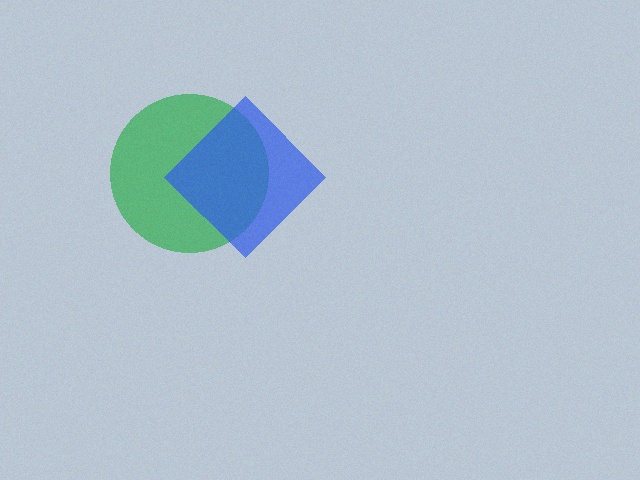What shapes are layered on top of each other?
The layered shapes are: a green circle, a blue diamond.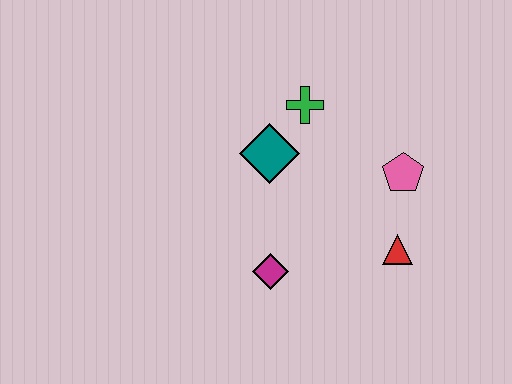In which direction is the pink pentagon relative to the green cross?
The pink pentagon is to the right of the green cross.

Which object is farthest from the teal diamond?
The red triangle is farthest from the teal diamond.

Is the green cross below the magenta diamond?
No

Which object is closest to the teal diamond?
The green cross is closest to the teal diamond.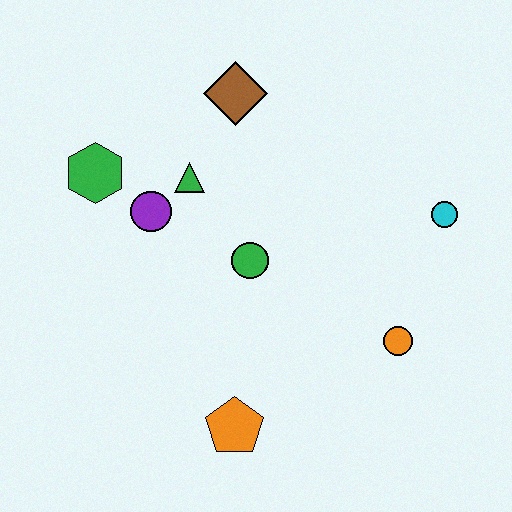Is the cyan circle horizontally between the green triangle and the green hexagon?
No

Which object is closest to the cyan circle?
The orange circle is closest to the cyan circle.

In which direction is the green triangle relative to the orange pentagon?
The green triangle is above the orange pentagon.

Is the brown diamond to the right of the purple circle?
Yes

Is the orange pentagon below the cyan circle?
Yes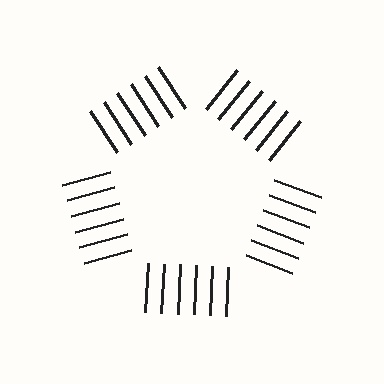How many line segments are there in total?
30 — 6 along each of the 5 edges.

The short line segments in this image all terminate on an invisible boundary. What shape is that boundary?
An illusory pentagon — the line segments terminate on its edges but no continuous stroke is drawn.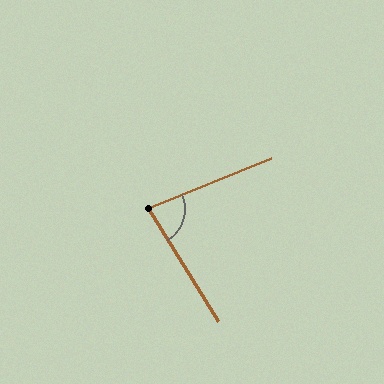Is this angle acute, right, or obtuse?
It is acute.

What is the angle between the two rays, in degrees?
Approximately 80 degrees.